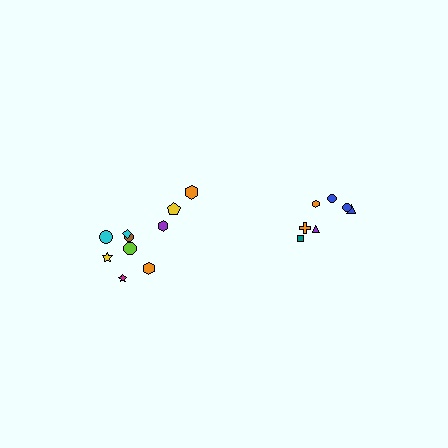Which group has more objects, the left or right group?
The left group.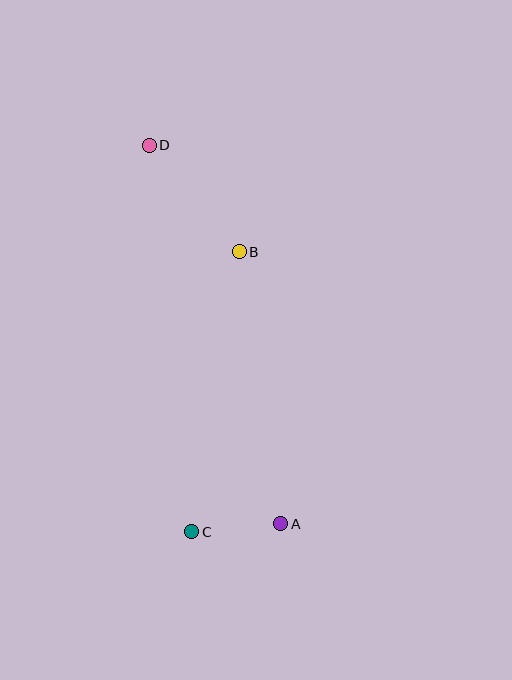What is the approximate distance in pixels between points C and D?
The distance between C and D is approximately 389 pixels.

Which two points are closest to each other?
Points A and C are closest to each other.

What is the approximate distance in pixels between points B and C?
The distance between B and C is approximately 284 pixels.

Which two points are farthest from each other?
Points A and D are farthest from each other.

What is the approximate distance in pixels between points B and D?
The distance between B and D is approximately 140 pixels.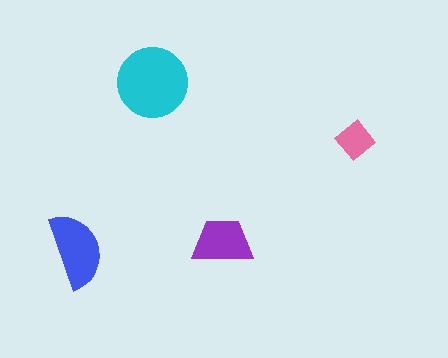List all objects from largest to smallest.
The cyan circle, the blue semicircle, the purple trapezoid, the pink diamond.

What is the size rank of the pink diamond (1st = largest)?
4th.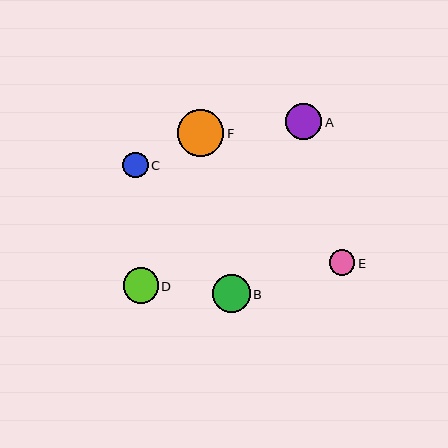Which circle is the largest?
Circle F is the largest with a size of approximately 47 pixels.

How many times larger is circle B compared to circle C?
Circle B is approximately 1.5 times the size of circle C.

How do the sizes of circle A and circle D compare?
Circle A and circle D are approximately the same size.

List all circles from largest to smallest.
From largest to smallest: F, B, A, D, E, C.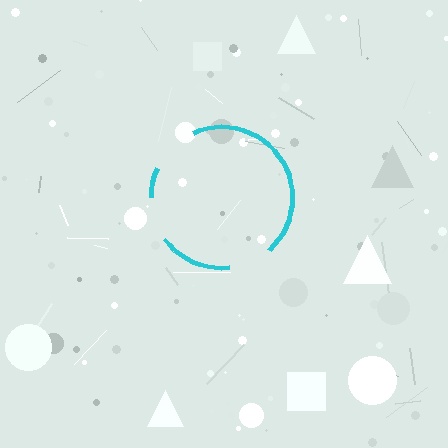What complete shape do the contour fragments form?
The contour fragments form a circle.